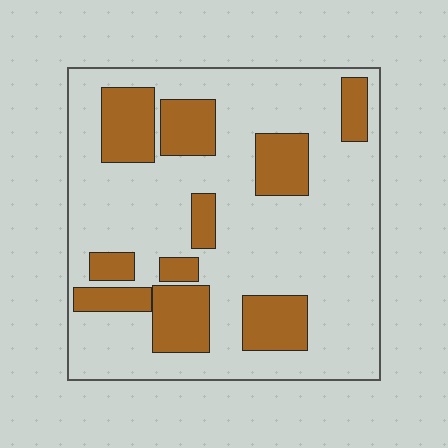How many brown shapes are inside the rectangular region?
10.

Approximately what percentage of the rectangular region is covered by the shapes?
Approximately 25%.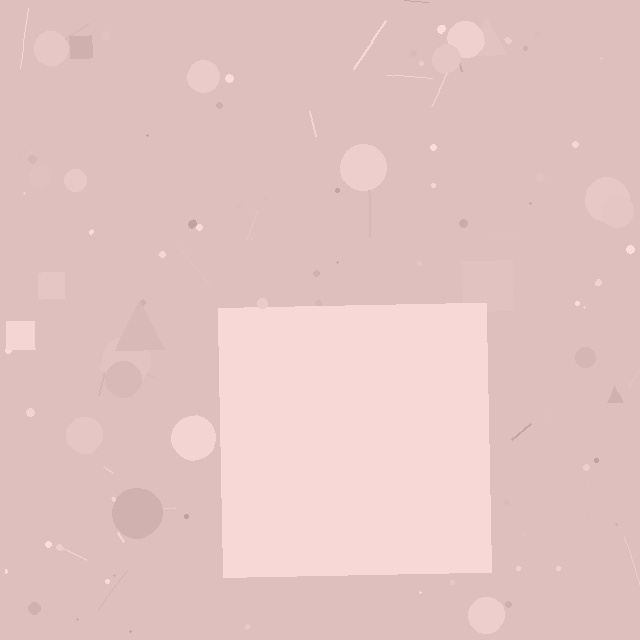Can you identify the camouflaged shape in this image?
The camouflaged shape is a square.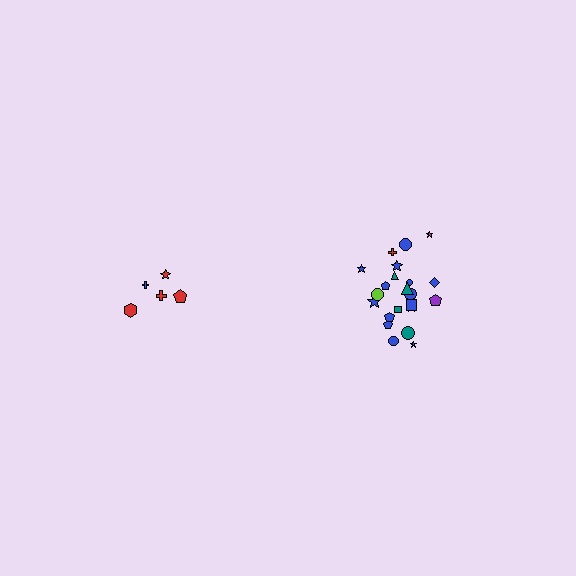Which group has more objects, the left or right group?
The right group.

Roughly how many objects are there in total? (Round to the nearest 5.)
Roughly 25 objects in total.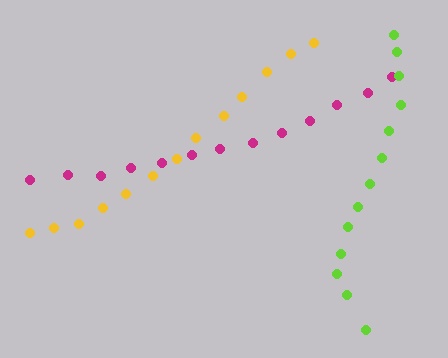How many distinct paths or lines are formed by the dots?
There are 3 distinct paths.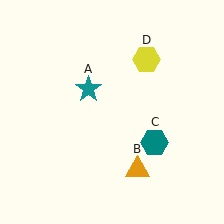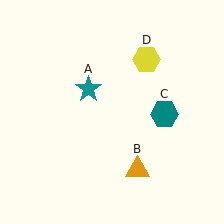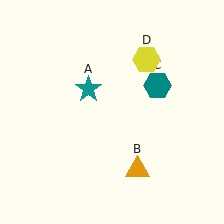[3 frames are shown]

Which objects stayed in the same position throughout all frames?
Teal star (object A) and orange triangle (object B) and yellow hexagon (object D) remained stationary.